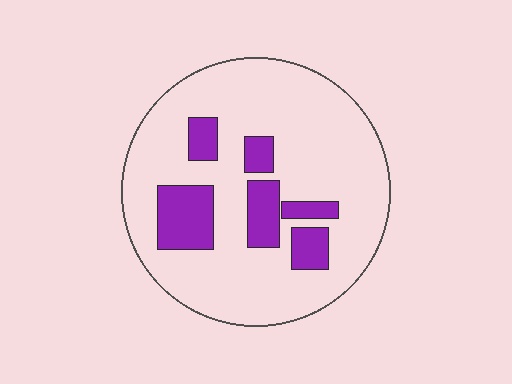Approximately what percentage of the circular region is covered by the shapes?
Approximately 20%.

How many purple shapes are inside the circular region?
6.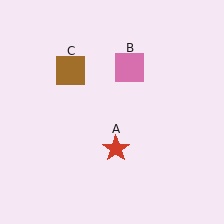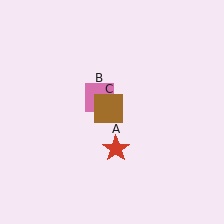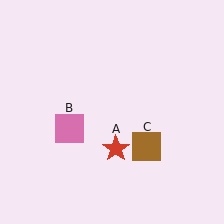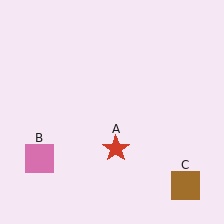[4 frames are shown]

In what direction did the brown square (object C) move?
The brown square (object C) moved down and to the right.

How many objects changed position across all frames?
2 objects changed position: pink square (object B), brown square (object C).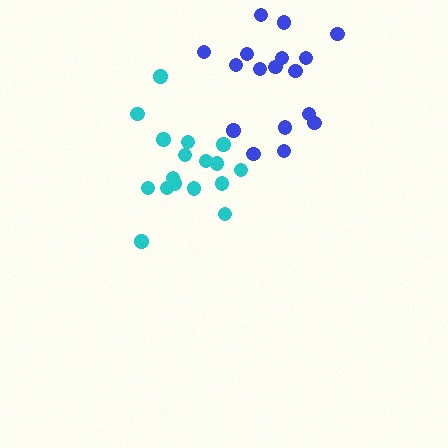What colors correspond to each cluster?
The clusters are colored: cyan, blue.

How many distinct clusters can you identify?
There are 2 distinct clusters.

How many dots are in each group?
Group 1: 17 dots, Group 2: 17 dots (34 total).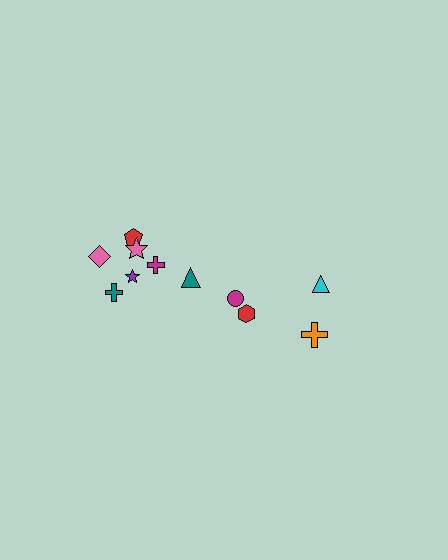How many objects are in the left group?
There are 7 objects.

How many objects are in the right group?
There are 4 objects.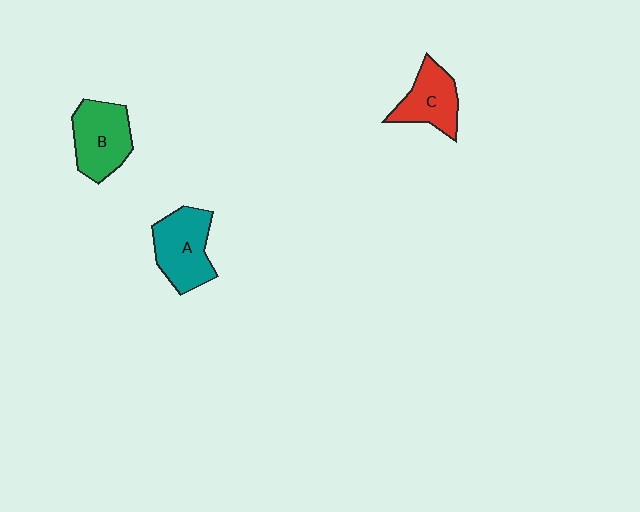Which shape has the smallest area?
Shape C (red).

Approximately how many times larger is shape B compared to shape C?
Approximately 1.2 times.